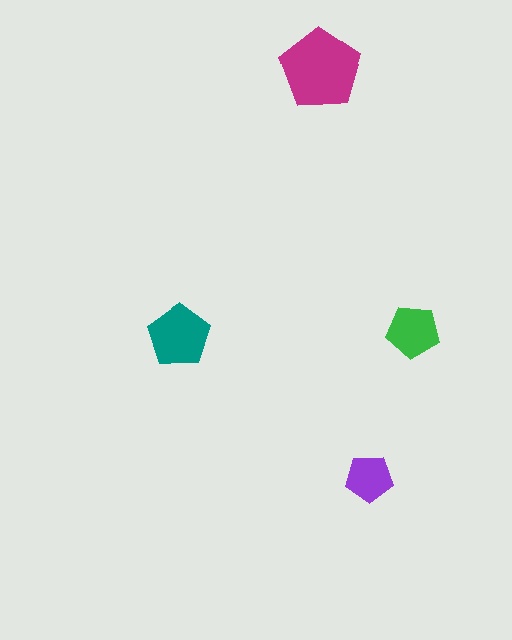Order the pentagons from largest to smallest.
the magenta one, the teal one, the green one, the purple one.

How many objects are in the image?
There are 4 objects in the image.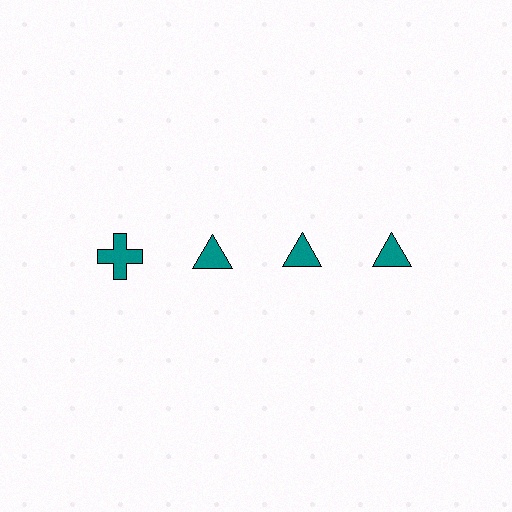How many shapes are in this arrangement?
There are 4 shapes arranged in a grid pattern.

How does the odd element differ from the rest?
It has a different shape: cross instead of triangle.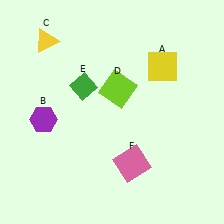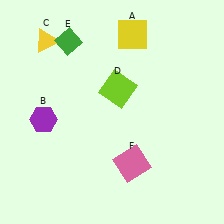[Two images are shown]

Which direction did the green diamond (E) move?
The green diamond (E) moved up.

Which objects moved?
The objects that moved are: the yellow square (A), the green diamond (E).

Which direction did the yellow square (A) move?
The yellow square (A) moved up.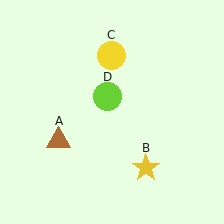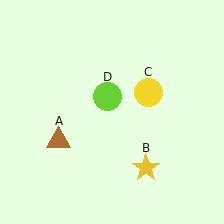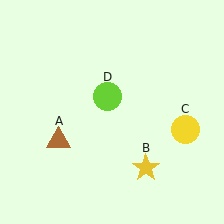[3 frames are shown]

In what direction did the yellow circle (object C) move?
The yellow circle (object C) moved down and to the right.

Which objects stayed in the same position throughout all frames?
Brown triangle (object A) and yellow star (object B) and lime circle (object D) remained stationary.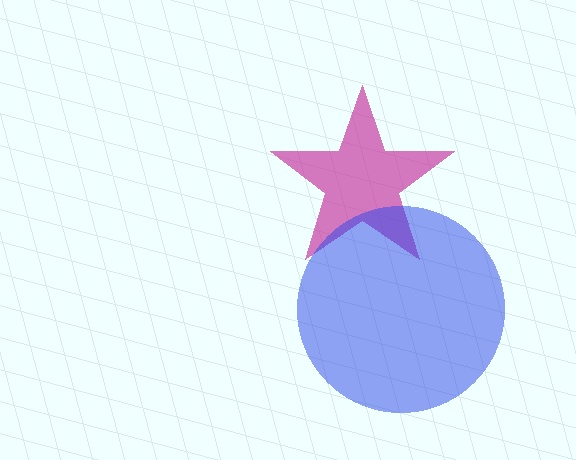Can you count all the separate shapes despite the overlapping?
Yes, there are 2 separate shapes.